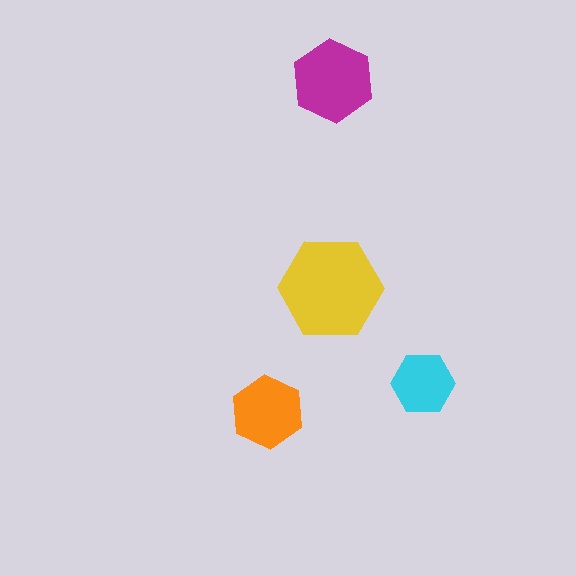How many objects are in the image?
There are 4 objects in the image.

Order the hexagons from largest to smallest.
the yellow one, the magenta one, the orange one, the cyan one.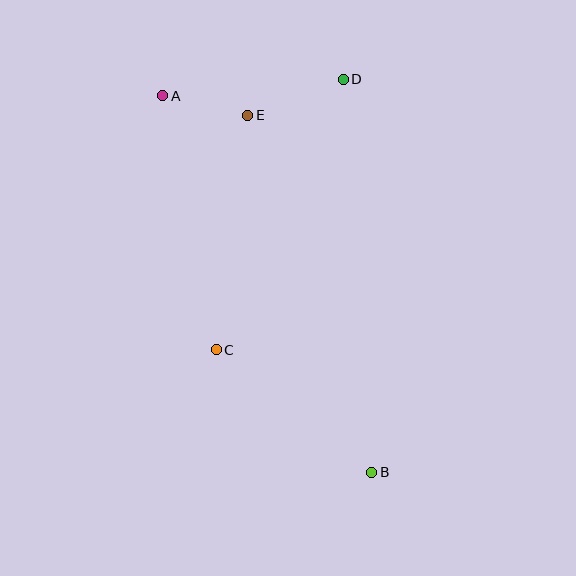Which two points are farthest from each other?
Points A and B are farthest from each other.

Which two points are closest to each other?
Points A and E are closest to each other.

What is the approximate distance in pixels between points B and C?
The distance between B and C is approximately 198 pixels.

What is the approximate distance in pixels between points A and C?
The distance between A and C is approximately 260 pixels.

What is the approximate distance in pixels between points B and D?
The distance between B and D is approximately 394 pixels.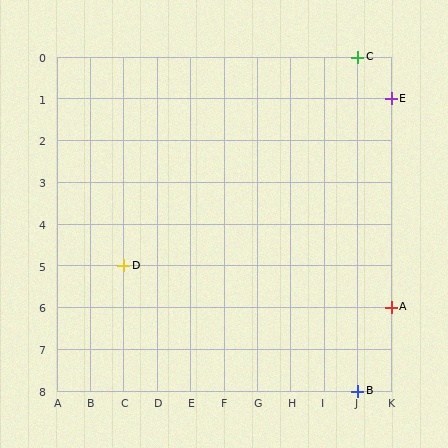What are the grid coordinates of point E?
Point E is at grid coordinates (K, 1).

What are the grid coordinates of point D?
Point D is at grid coordinates (C, 5).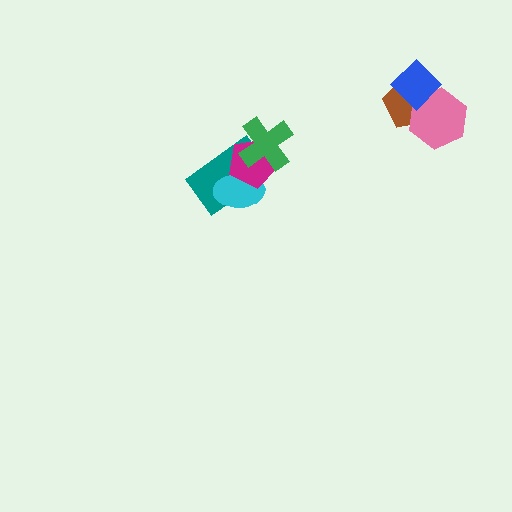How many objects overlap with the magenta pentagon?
3 objects overlap with the magenta pentagon.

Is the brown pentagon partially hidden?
Yes, it is partially covered by another shape.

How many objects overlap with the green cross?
2 objects overlap with the green cross.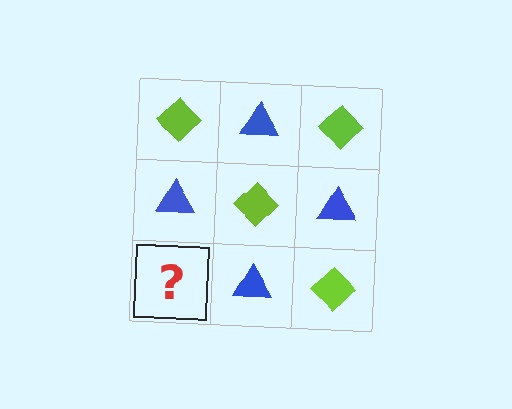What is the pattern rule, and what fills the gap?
The rule is that it alternates lime diamond and blue triangle in a checkerboard pattern. The gap should be filled with a lime diamond.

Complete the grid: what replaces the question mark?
The question mark should be replaced with a lime diamond.